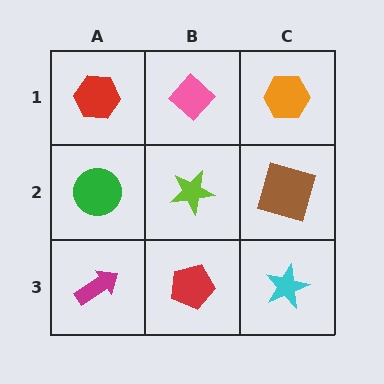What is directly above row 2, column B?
A pink diamond.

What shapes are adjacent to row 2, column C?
An orange hexagon (row 1, column C), a cyan star (row 3, column C), a lime star (row 2, column B).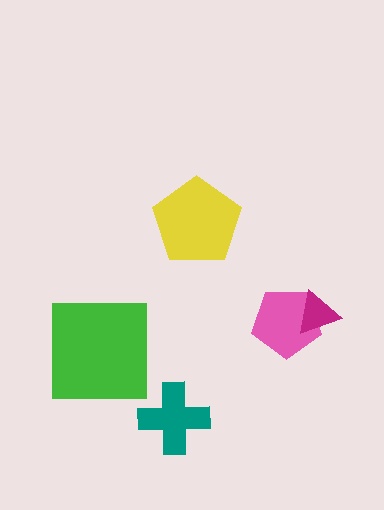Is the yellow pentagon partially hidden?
No, no other shape covers it.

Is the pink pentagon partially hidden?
Yes, it is partially covered by another shape.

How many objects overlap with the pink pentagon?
1 object overlaps with the pink pentagon.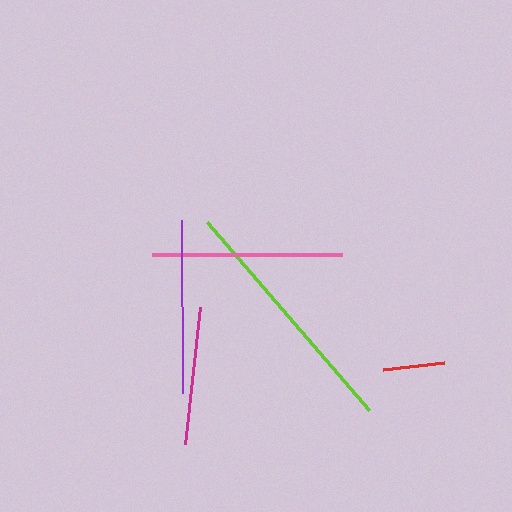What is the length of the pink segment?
The pink segment is approximately 190 pixels long.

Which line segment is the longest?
The lime line is the longest at approximately 248 pixels.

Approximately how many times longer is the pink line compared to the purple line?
The pink line is approximately 1.1 times the length of the purple line.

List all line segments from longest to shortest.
From longest to shortest: lime, pink, purple, magenta, red.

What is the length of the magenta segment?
The magenta segment is approximately 137 pixels long.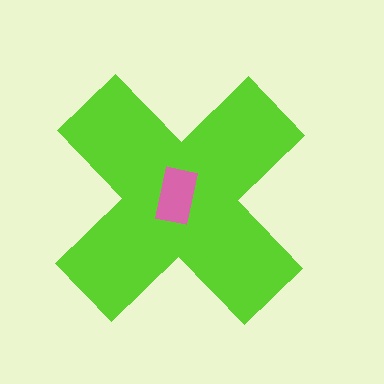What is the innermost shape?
The pink rectangle.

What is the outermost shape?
The lime cross.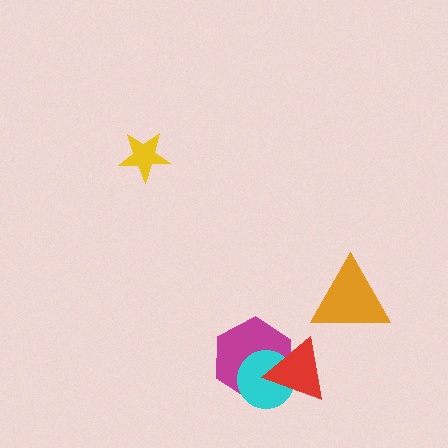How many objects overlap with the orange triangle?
0 objects overlap with the orange triangle.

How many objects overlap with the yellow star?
0 objects overlap with the yellow star.